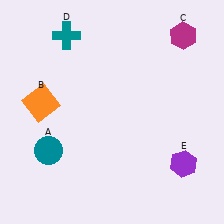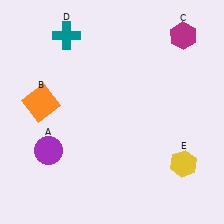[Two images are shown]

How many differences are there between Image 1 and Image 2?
There are 2 differences between the two images.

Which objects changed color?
A changed from teal to purple. E changed from purple to yellow.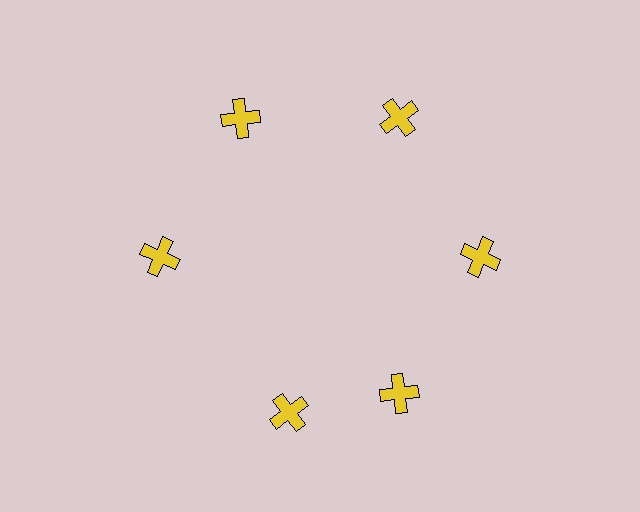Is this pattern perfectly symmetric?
No. The 6 yellow crosses are arranged in a ring, but one element near the 7 o'clock position is rotated out of alignment along the ring, breaking the 6-fold rotational symmetry.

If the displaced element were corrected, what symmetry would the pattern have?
It would have 6-fold rotational symmetry — the pattern would map onto itself every 60 degrees.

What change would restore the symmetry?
The symmetry would be restored by rotating it back into even spacing with its neighbors so that all 6 crosses sit at equal angles and equal distance from the center.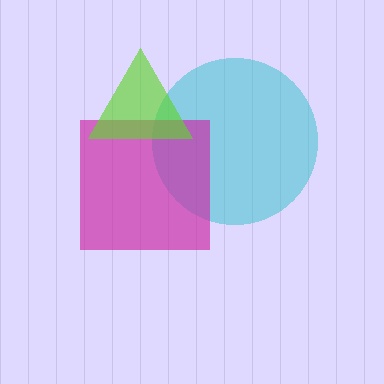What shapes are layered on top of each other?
The layered shapes are: a cyan circle, a magenta square, a lime triangle.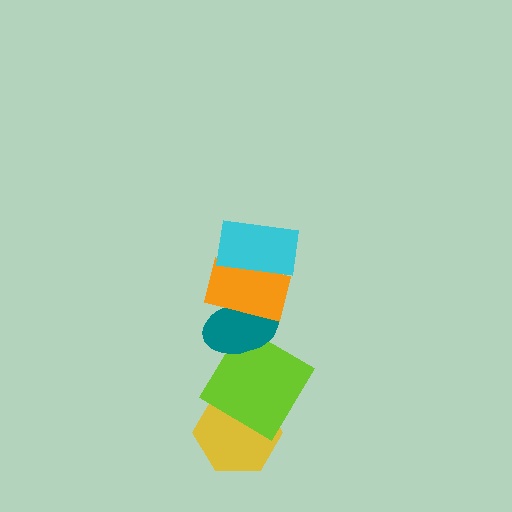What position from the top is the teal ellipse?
The teal ellipse is 3rd from the top.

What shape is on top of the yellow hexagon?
The lime diamond is on top of the yellow hexagon.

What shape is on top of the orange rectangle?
The cyan rectangle is on top of the orange rectangle.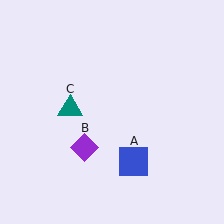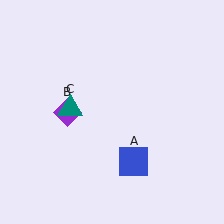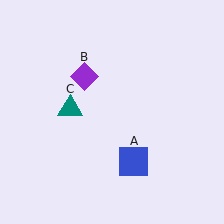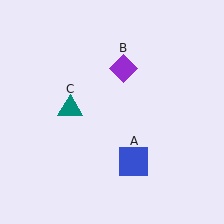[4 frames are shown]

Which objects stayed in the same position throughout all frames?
Blue square (object A) and teal triangle (object C) remained stationary.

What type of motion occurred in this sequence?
The purple diamond (object B) rotated clockwise around the center of the scene.